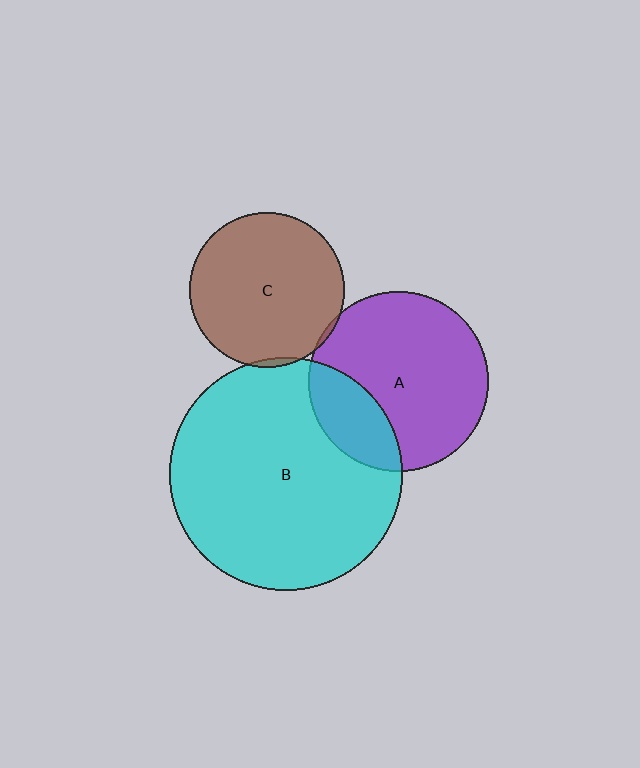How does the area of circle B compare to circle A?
Approximately 1.7 times.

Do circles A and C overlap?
Yes.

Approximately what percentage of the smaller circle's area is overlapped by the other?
Approximately 5%.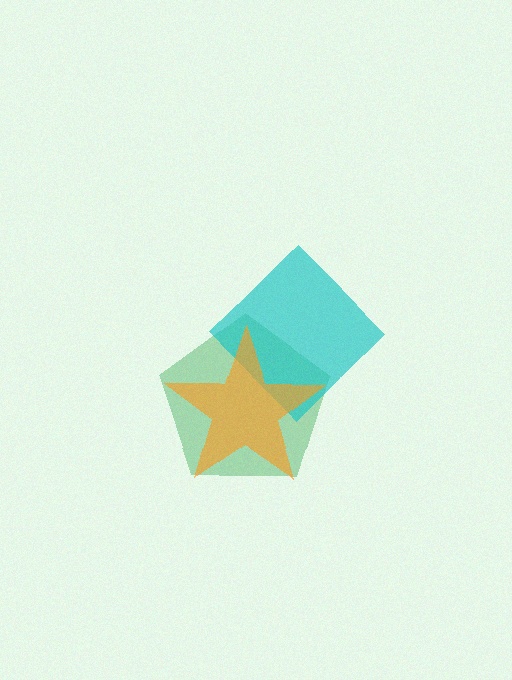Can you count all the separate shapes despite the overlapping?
Yes, there are 3 separate shapes.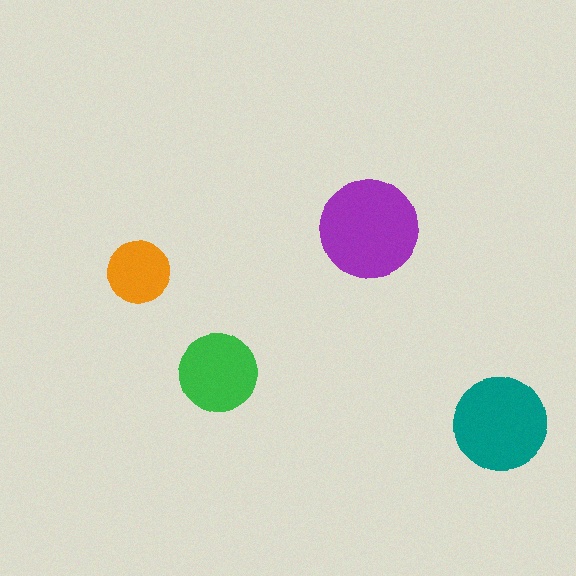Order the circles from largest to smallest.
the purple one, the teal one, the green one, the orange one.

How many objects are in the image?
There are 4 objects in the image.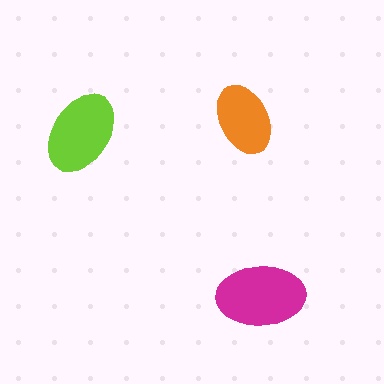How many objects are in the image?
There are 3 objects in the image.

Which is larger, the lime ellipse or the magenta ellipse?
The magenta one.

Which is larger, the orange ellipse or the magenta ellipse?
The magenta one.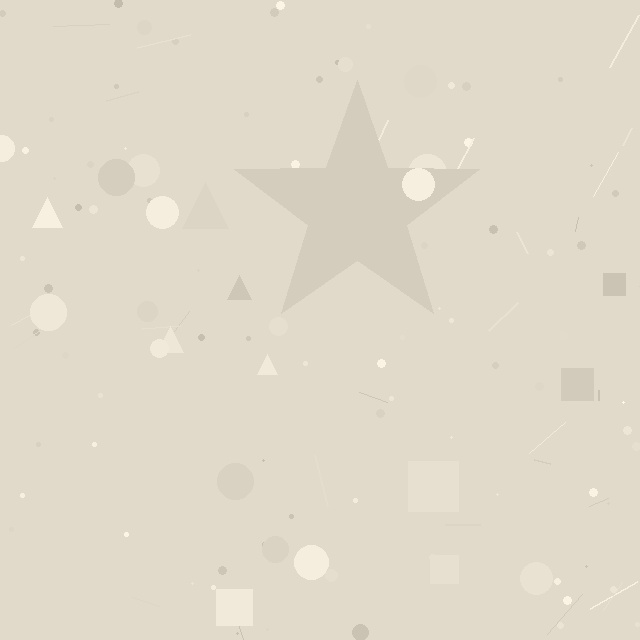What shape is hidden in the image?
A star is hidden in the image.